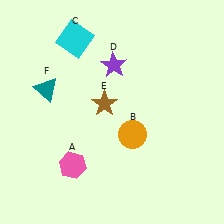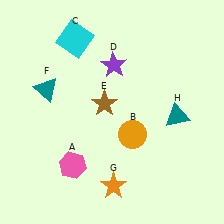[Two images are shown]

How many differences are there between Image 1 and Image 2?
There are 2 differences between the two images.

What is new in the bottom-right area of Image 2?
A teal triangle (H) was added in the bottom-right area of Image 2.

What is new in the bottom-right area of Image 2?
An orange star (G) was added in the bottom-right area of Image 2.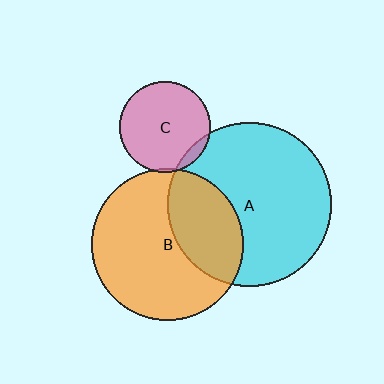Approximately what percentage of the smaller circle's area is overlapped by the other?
Approximately 35%.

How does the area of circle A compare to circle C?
Approximately 3.3 times.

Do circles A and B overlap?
Yes.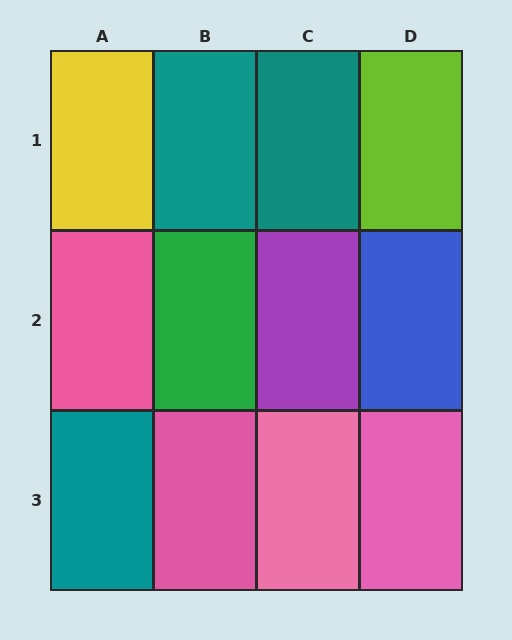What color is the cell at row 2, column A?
Pink.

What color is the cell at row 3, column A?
Teal.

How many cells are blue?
1 cell is blue.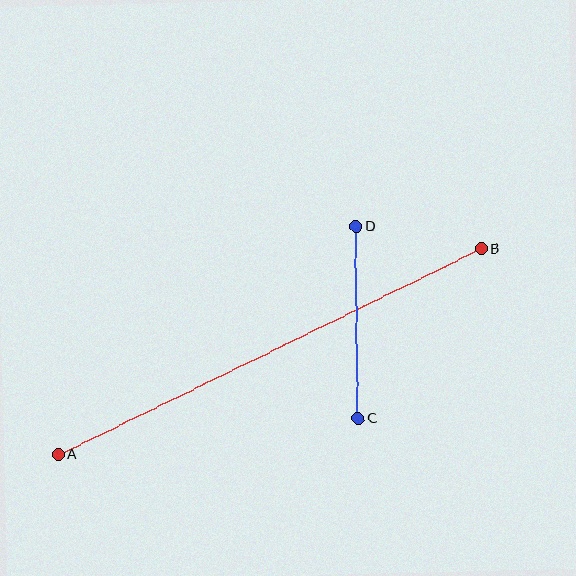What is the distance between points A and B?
The distance is approximately 470 pixels.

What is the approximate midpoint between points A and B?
The midpoint is at approximately (270, 351) pixels.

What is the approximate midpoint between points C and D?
The midpoint is at approximately (357, 322) pixels.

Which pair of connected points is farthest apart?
Points A and B are farthest apart.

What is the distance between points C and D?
The distance is approximately 192 pixels.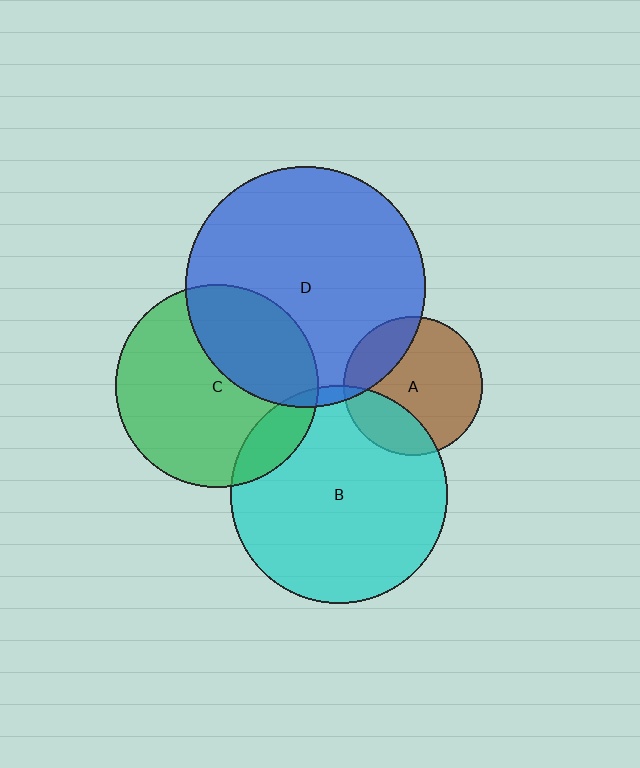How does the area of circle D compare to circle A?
Approximately 3.0 times.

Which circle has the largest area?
Circle D (blue).